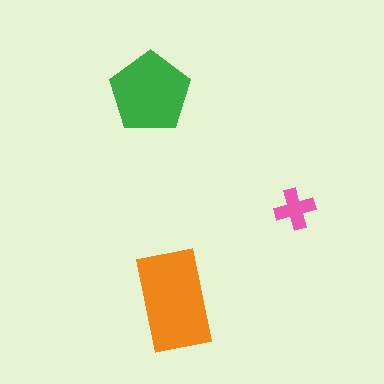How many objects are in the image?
There are 3 objects in the image.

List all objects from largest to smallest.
The orange rectangle, the green pentagon, the pink cross.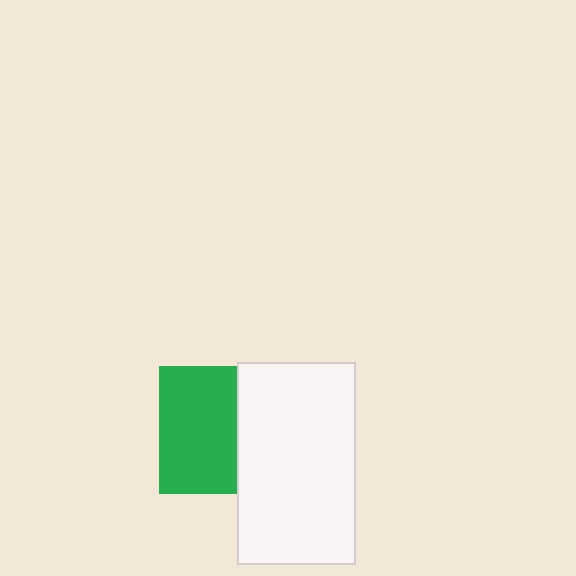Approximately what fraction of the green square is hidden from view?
Roughly 39% of the green square is hidden behind the white rectangle.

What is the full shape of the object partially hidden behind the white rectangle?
The partially hidden object is a green square.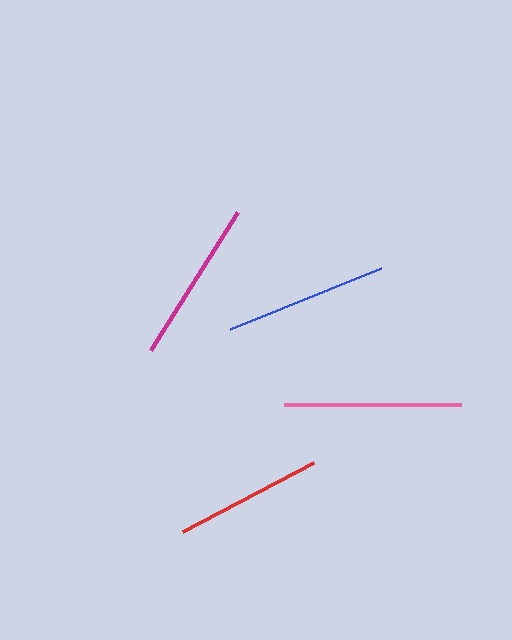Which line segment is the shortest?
The red line is the shortest at approximately 148 pixels.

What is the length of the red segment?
The red segment is approximately 148 pixels long.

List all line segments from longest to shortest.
From longest to shortest: pink, magenta, blue, red.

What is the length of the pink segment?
The pink segment is approximately 177 pixels long.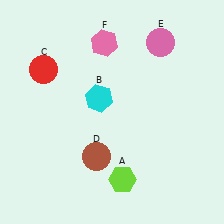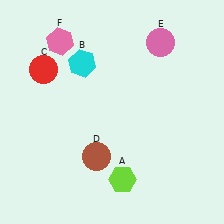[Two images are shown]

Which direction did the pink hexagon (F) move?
The pink hexagon (F) moved left.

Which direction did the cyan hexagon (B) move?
The cyan hexagon (B) moved up.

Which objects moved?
The objects that moved are: the cyan hexagon (B), the pink hexagon (F).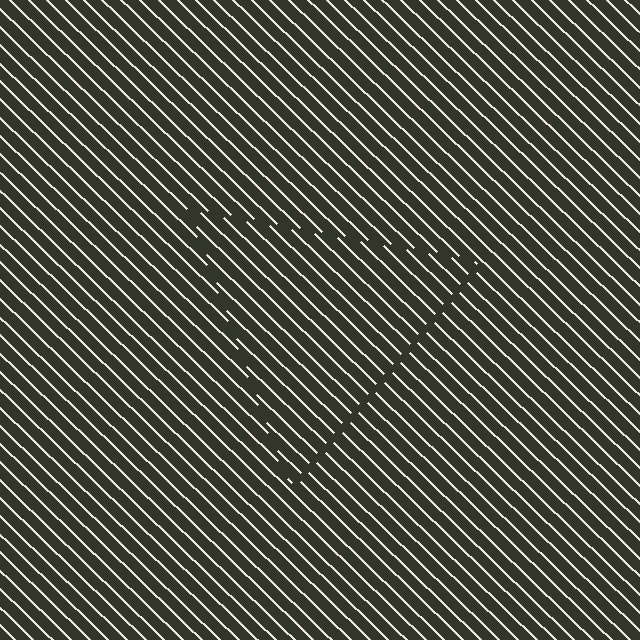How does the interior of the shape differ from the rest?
The interior of the shape contains the same grating, shifted by half a period — the contour is defined by the phase discontinuity where line-ends from the inner and outer gratings abut.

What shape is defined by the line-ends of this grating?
An illusory triangle. The interior of the shape contains the same grating, shifted by half a period — the contour is defined by the phase discontinuity where line-ends from the inner and outer gratings abut.